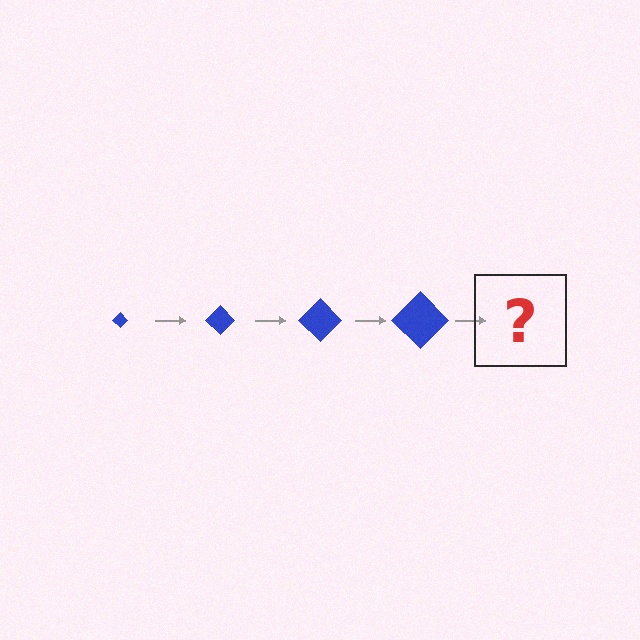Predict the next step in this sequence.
The next step is a blue diamond, larger than the previous one.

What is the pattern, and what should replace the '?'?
The pattern is that the diamond gets progressively larger each step. The '?' should be a blue diamond, larger than the previous one.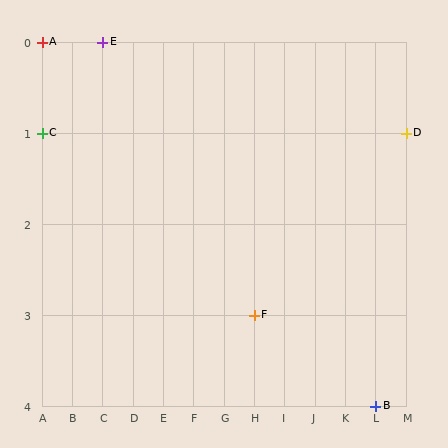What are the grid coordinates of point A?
Point A is at grid coordinates (A, 0).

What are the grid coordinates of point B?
Point B is at grid coordinates (L, 4).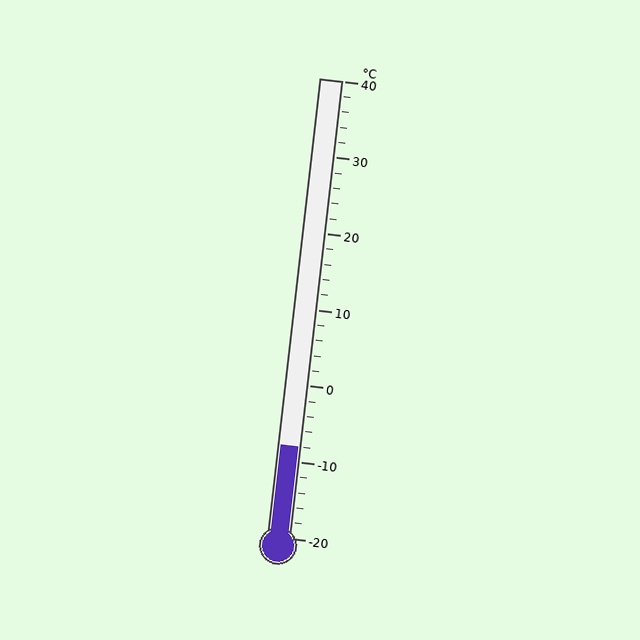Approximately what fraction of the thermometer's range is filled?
The thermometer is filled to approximately 20% of its range.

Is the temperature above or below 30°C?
The temperature is below 30°C.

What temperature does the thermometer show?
The thermometer shows approximately -8°C.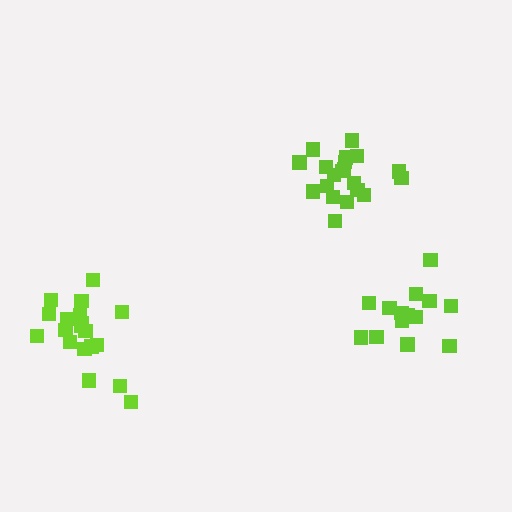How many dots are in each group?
Group 1: 20 dots, Group 2: 15 dots, Group 3: 19 dots (54 total).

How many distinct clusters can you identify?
There are 3 distinct clusters.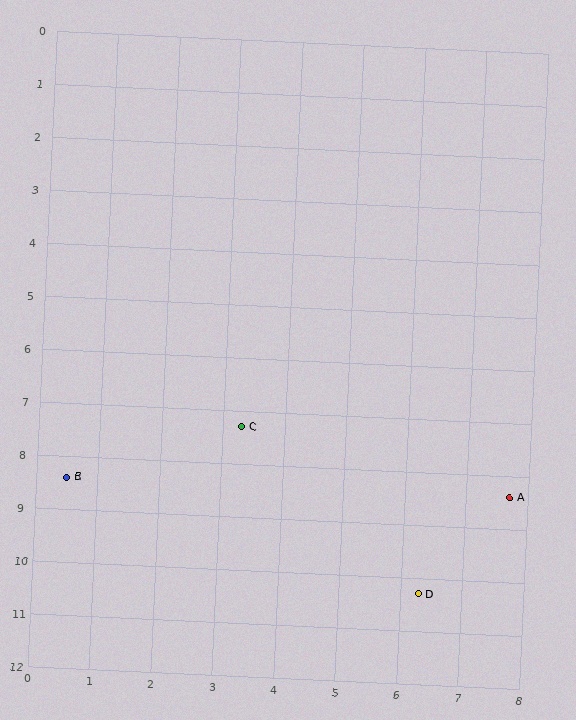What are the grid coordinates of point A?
Point A is at approximately (7.7, 8.4).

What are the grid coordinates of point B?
Point B is at approximately (0.5, 8.4).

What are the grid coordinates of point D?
Point D is at approximately (6.3, 10.3).